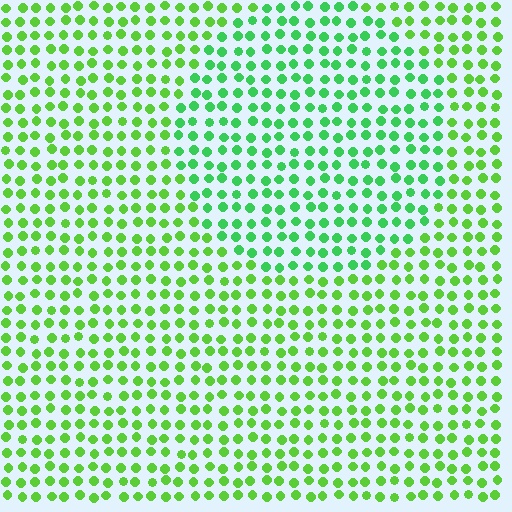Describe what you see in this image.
The image is filled with small lime elements in a uniform arrangement. A circle-shaped region is visible where the elements are tinted to a slightly different hue, forming a subtle color boundary.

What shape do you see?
I see a circle.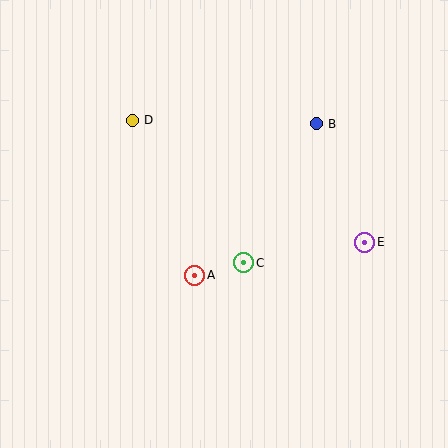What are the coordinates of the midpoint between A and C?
The midpoint between A and C is at (219, 269).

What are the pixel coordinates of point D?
Point D is at (132, 120).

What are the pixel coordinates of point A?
Point A is at (195, 275).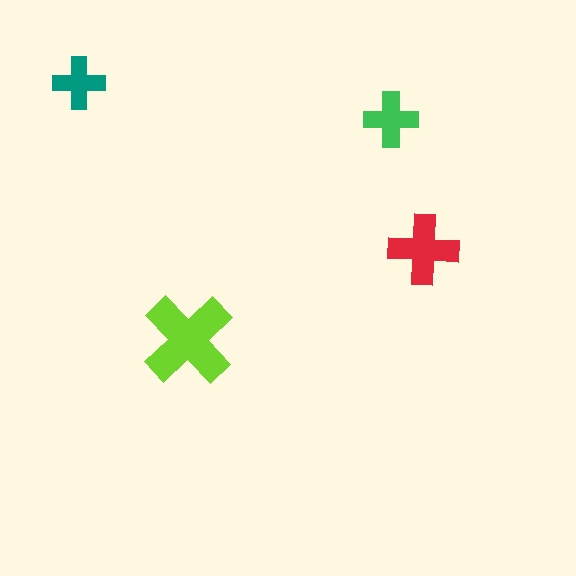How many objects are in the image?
There are 4 objects in the image.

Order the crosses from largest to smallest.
the lime one, the red one, the green one, the teal one.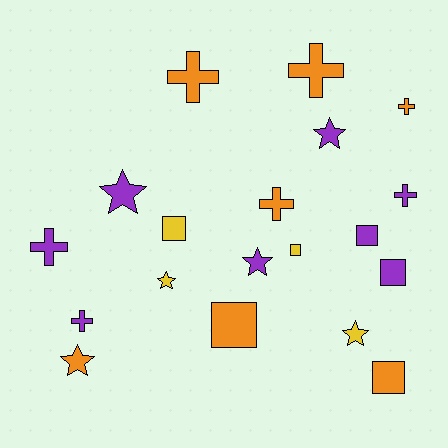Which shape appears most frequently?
Cross, with 7 objects.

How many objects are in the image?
There are 19 objects.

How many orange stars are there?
There is 1 orange star.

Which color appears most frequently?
Purple, with 8 objects.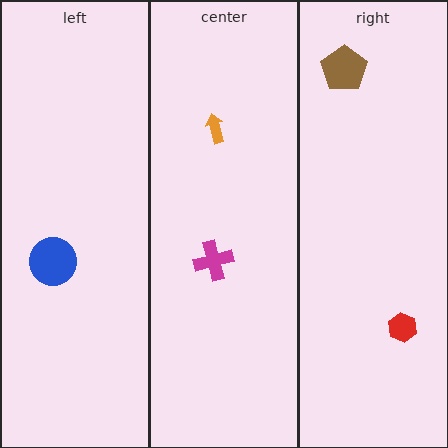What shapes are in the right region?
The red hexagon, the brown pentagon.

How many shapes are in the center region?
2.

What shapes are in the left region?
The blue circle.